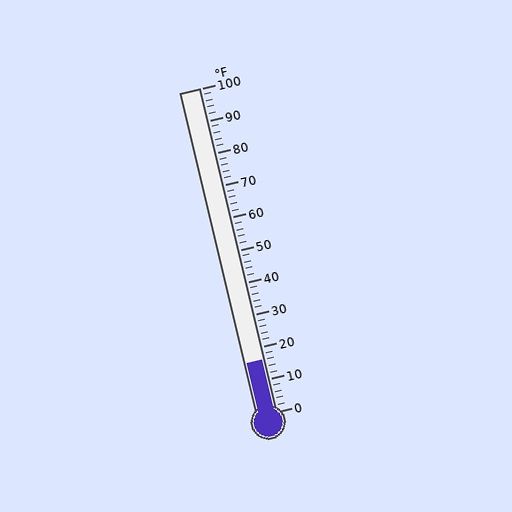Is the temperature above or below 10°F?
The temperature is above 10°F.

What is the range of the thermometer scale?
The thermometer scale ranges from 0°F to 100°F.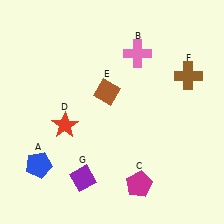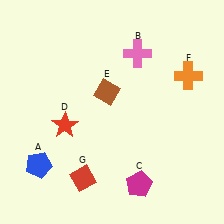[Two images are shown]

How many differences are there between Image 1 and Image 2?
There are 2 differences between the two images.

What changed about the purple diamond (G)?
In Image 1, G is purple. In Image 2, it changed to red.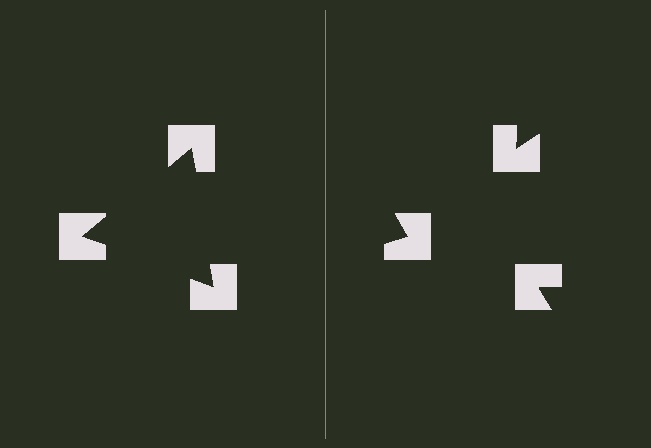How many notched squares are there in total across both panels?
6 — 3 on each side.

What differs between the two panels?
The notched squares are positioned identically on both sides; only the wedge orientations differ. On the left they align to a triangle; on the right they are misaligned.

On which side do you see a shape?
An illusory triangle appears on the left side. On the right side the wedge cuts are rotated, so no coherent shape forms.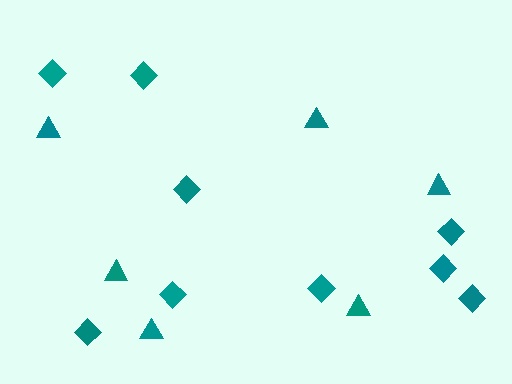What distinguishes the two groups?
There are 2 groups: one group of triangles (6) and one group of diamonds (9).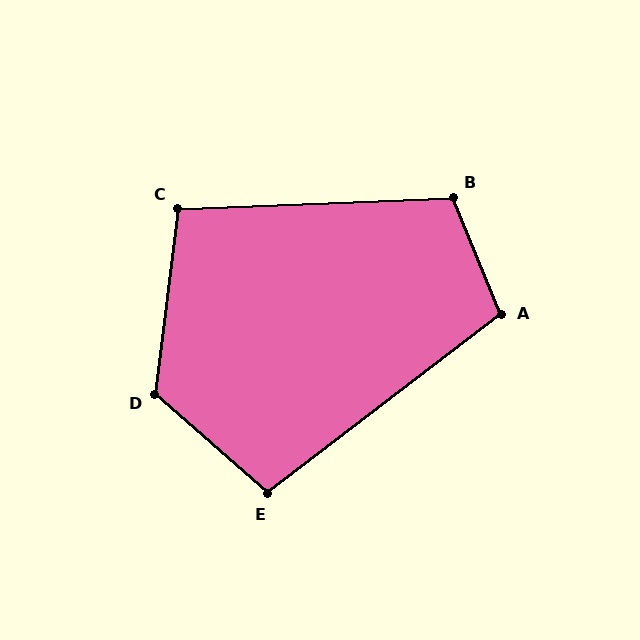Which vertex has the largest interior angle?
D, at approximately 124 degrees.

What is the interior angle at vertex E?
Approximately 101 degrees (obtuse).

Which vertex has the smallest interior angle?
C, at approximately 99 degrees.